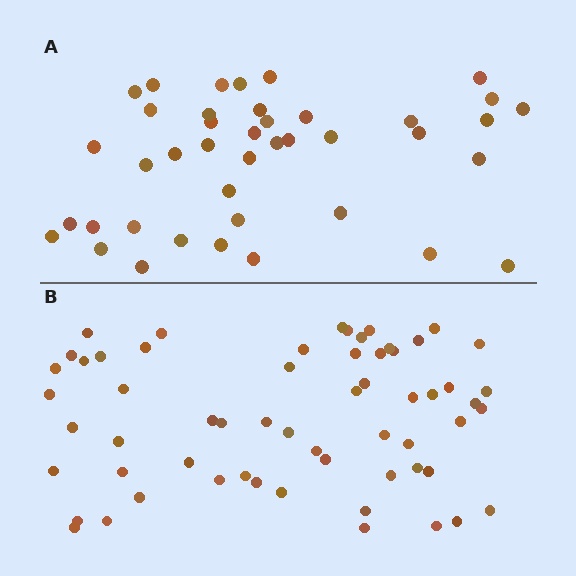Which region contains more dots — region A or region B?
Region B (the bottom region) has more dots.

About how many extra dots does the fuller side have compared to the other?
Region B has approximately 20 more dots than region A.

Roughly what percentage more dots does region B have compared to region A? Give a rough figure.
About 45% more.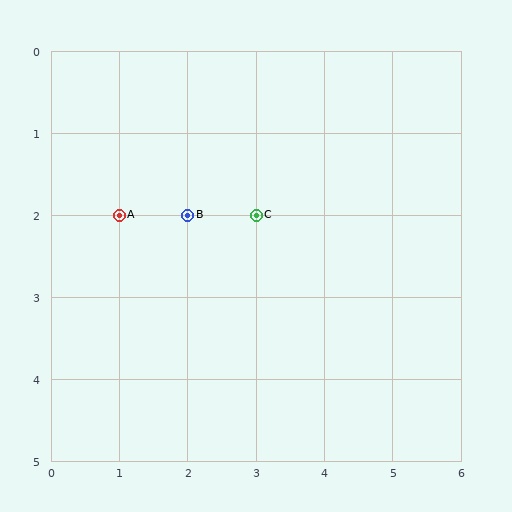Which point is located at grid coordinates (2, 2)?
Point B is at (2, 2).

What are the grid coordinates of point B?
Point B is at grid coordinates (2, 2).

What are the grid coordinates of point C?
Point C is at grid coordinates (3, 2).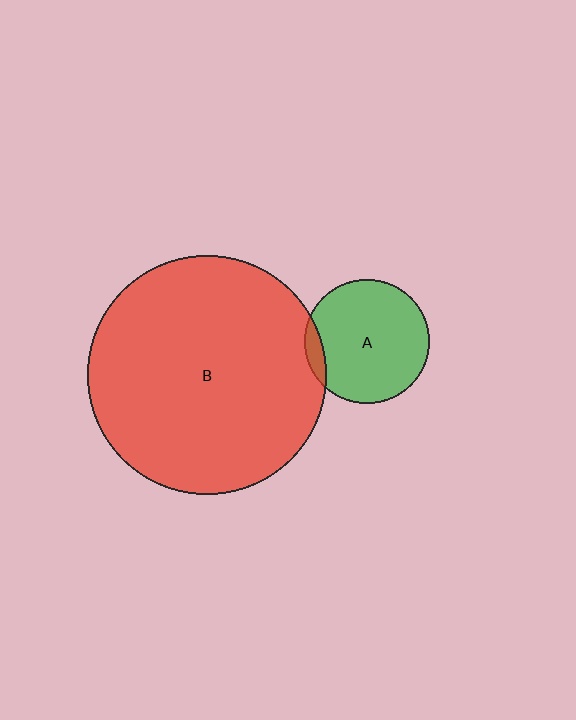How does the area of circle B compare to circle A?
Approximately 3.7 times.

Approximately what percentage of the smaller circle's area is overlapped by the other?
Approximately 5%.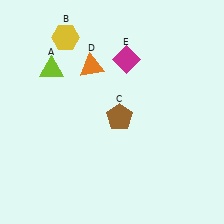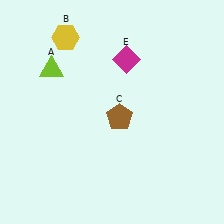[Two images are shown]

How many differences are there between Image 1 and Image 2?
There is 1 difference between the two images.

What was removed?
The orange triangle (D) was removed in Image 2.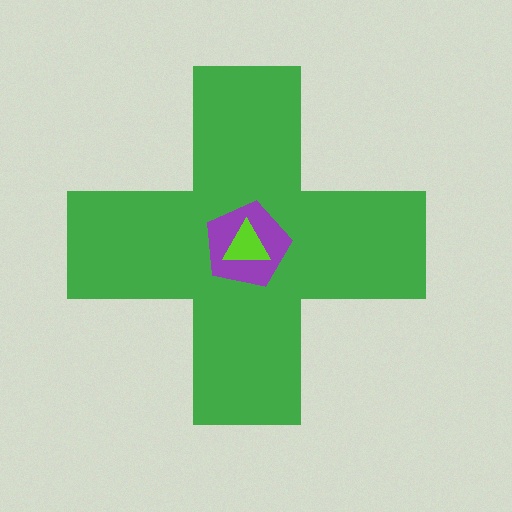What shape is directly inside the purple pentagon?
The lime triangle.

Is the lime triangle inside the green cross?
Yes.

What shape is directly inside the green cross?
The purple pentagon.